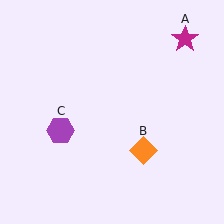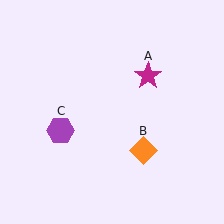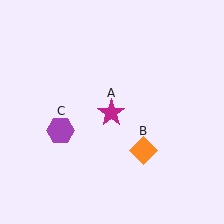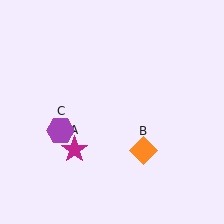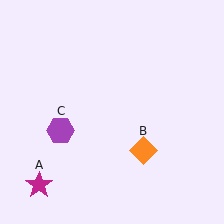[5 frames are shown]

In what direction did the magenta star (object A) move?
The magenta star (object A) moved down and to the left.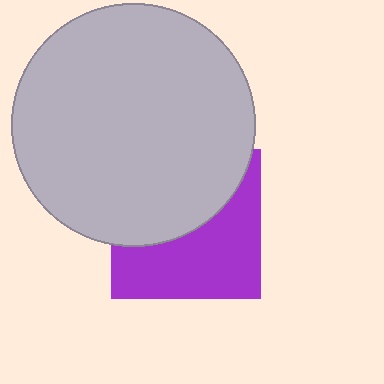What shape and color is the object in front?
The object in front is a light gray circle.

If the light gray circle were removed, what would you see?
You would see the complete purple square.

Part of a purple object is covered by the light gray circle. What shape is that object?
It is a square.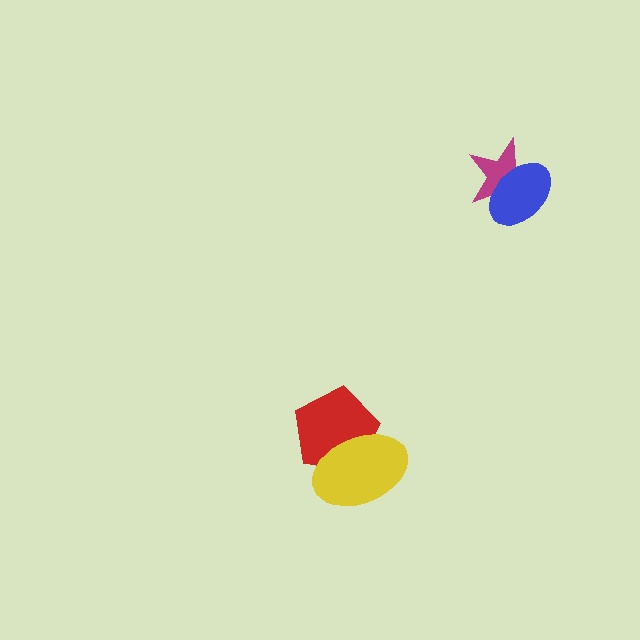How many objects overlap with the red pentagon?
1 object overlaps with the red pentagon.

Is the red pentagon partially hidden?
Yes, it is partially covered by another shape.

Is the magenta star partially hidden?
Yes, it is partially covered by another shape.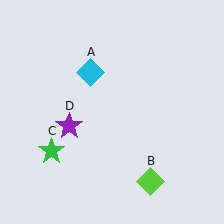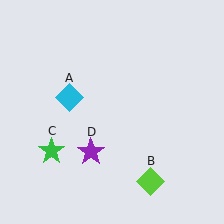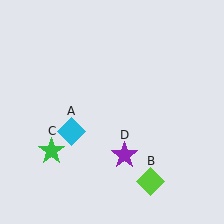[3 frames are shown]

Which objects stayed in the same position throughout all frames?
Lime diamond (object B) and green star (object C) remained stationary.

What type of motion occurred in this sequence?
The cyan diamond (object A), purple star (object D) rotated counterclockwise around the center of the scene.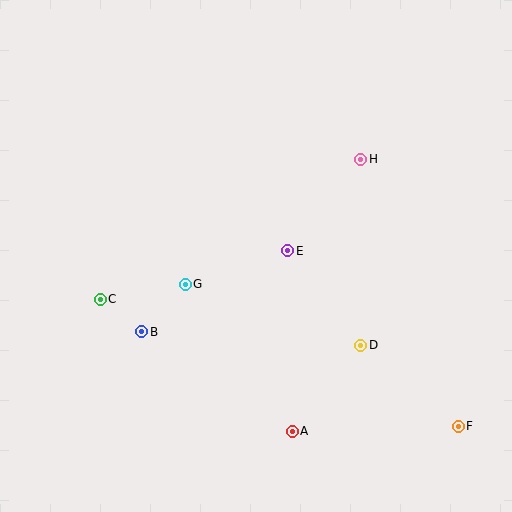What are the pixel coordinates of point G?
Point G is at (185, 284).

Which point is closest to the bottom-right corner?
Point F is closest to the bottom-right corner.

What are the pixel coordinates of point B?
Point B is at (142, 332).